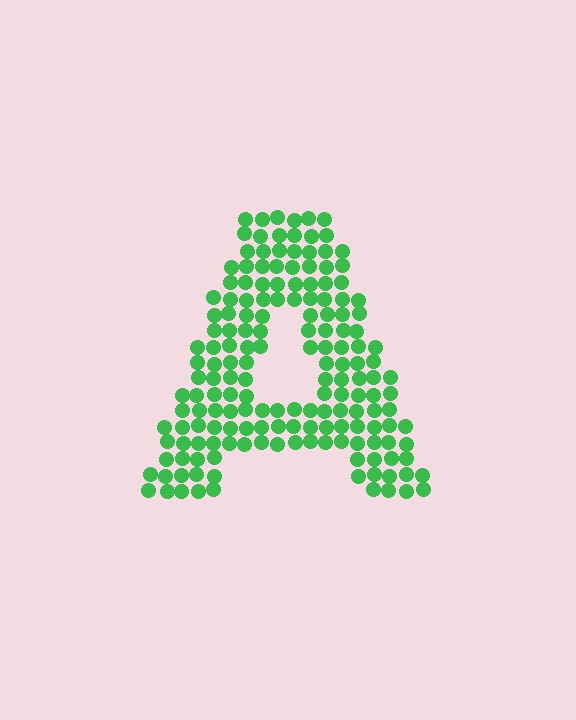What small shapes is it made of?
It is made of small circles.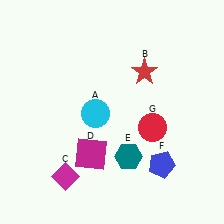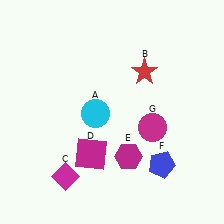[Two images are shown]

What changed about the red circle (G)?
In Image 1, G is red. In Image 2, it changed to magenta.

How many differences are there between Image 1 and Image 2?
There are 2 differences between the two images.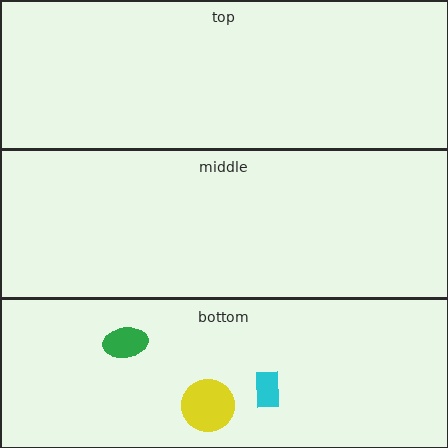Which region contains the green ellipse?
The bottom region.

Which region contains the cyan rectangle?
The bottom region.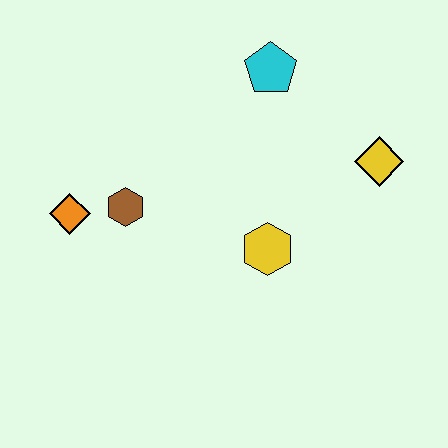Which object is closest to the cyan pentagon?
The yellow diamond is closest to the cyan pentagon.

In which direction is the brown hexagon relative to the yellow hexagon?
The brown hexagon is to the left of the yellow hexagon.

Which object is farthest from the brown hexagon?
The yellow diamond is farthest from the brown hexagon.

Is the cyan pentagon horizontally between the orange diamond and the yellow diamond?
Yes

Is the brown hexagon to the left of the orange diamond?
No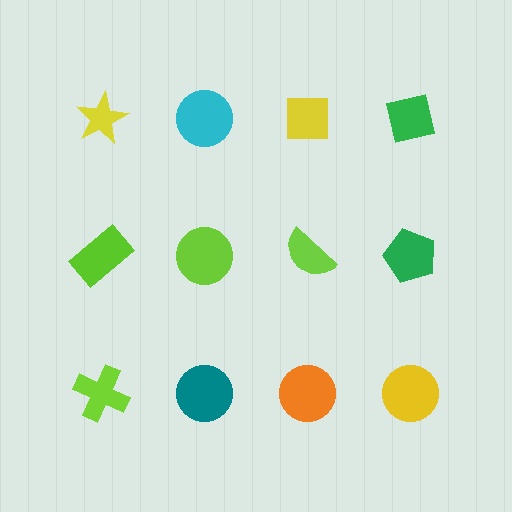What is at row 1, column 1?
A yellow star.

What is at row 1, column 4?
A green square.